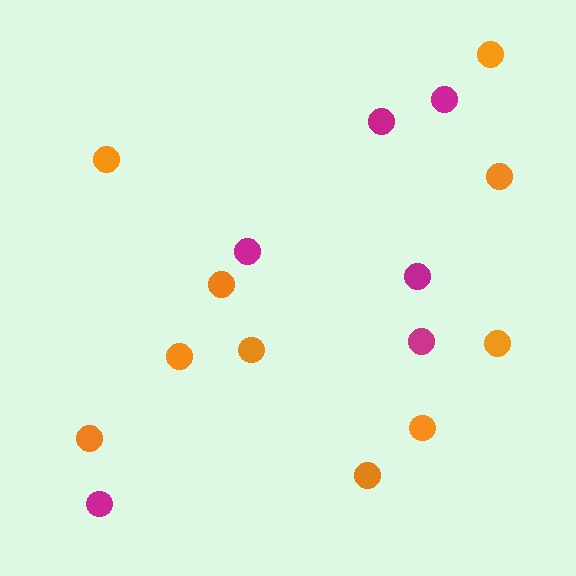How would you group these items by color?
There are 2 groups: one group of orange circles (10) and one group of magenta circles (6).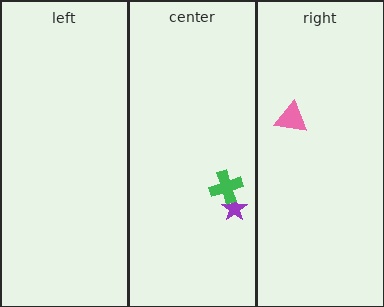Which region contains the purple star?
The center region.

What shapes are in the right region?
The pink triangle.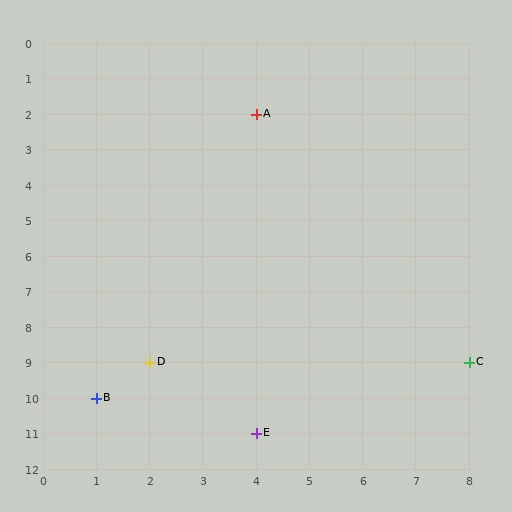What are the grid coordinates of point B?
Point B is at grid coordinates (1, 10).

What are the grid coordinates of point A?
Point A is at grid coordinates (4, 2).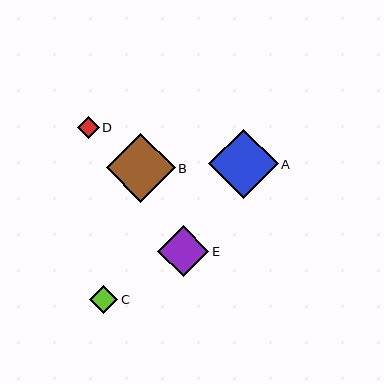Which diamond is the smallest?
Diamond D is the smallest with a size of approximately 22 pixels.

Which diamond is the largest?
Diamond A is the largest with a size of approximately 69 pixels.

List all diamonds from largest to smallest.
From largest to smallest: A, B, E, C, D.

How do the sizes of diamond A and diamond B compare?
Diamond A and diamond B are approximately the same size.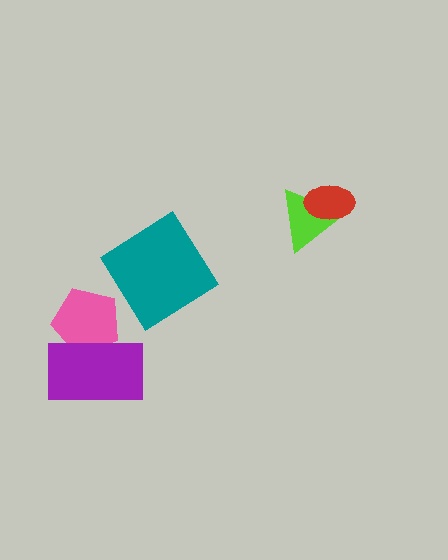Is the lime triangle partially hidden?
Yes, it is partially covered by another shape.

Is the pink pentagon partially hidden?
Yes, it is partially covered by another shape.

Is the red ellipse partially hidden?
No, no other shape covers it.